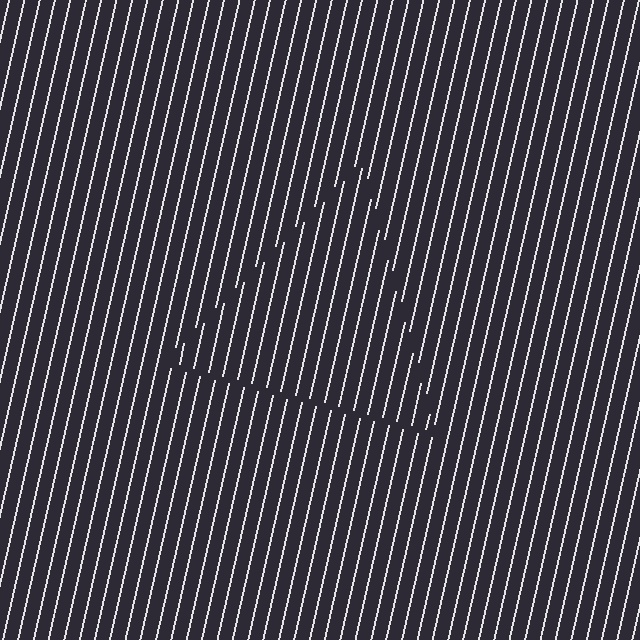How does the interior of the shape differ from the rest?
The interior of the shape contains the same grating, shifted by half a period — the contour is defined by the phase discontinuity where line-ends from the inner and outer gratings abut.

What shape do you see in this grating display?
An illusory triangle. The interior of the shape contains the same grating, shifted by half a period — the contour is defined by the phase discontinuity where line-ends from the inner and outer gratings abut.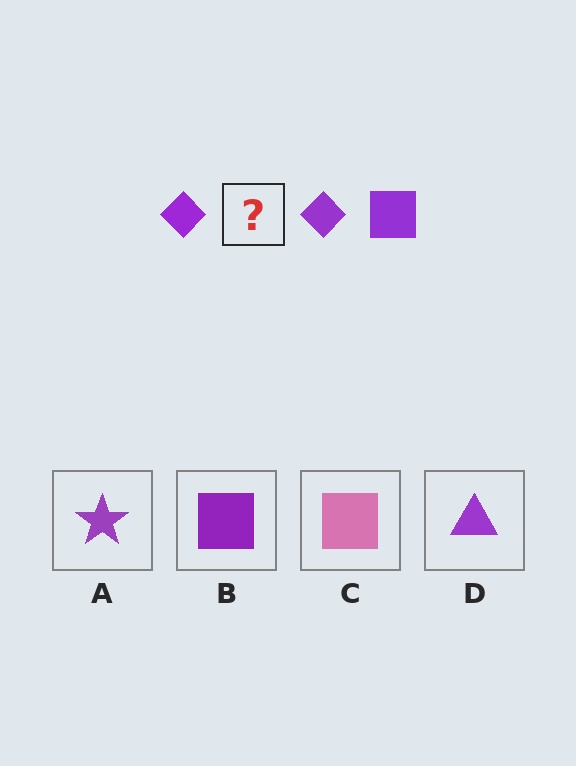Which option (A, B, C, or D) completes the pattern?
B.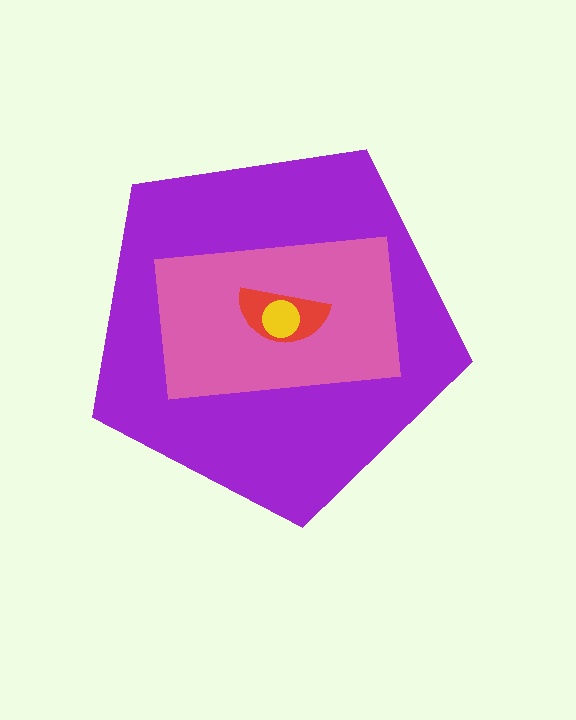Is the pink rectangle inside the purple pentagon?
Yes.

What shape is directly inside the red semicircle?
The yellow circle.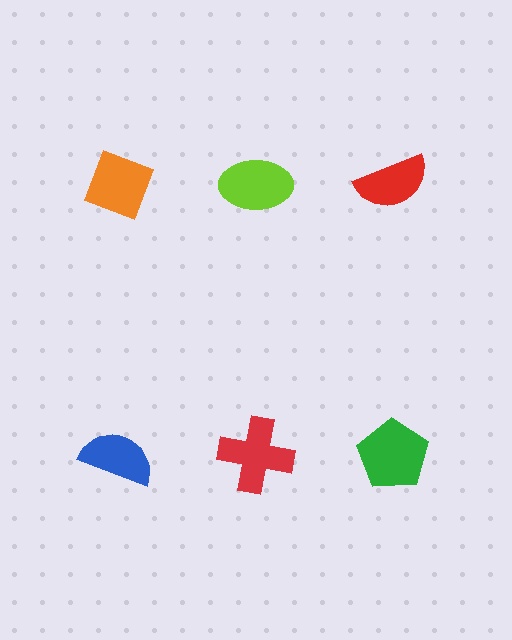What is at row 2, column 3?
A green pentagon.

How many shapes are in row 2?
3 shapes.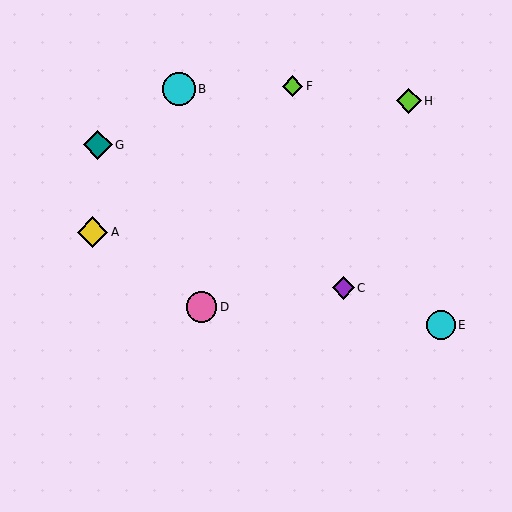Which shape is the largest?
The cyan circle (labeled B) is the largest.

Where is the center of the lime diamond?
The center of the lime diamond is at (292, 86).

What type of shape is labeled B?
Shape B is a cyan circle.